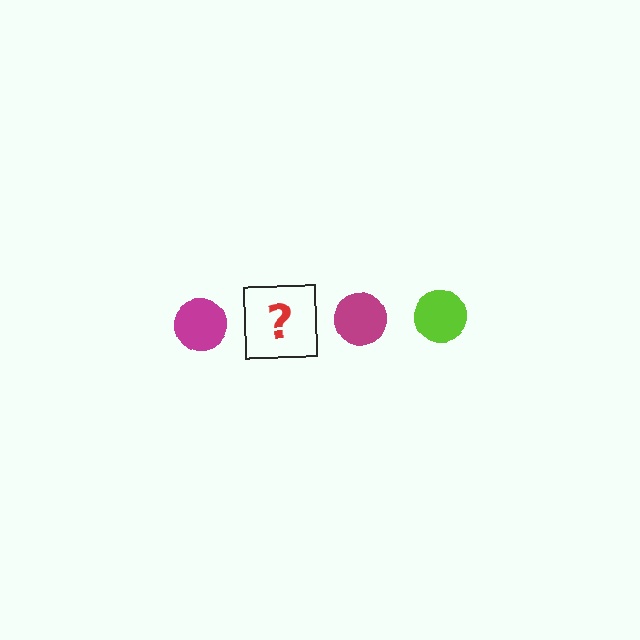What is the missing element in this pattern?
The missing element is a lime circle.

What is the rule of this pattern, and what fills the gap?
The rule is that the pattern cycles through magenta, lime circles. The gap should be filled with a lime circle.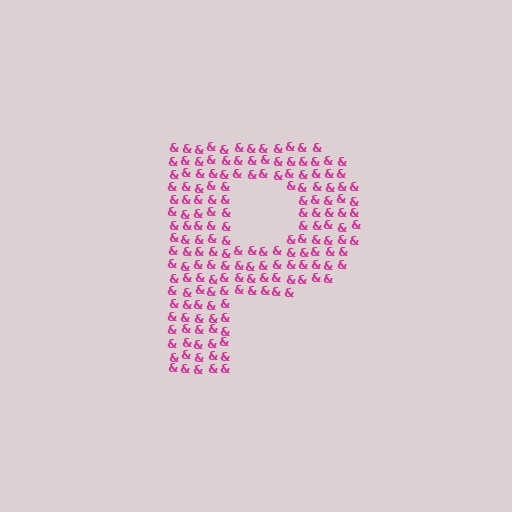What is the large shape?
The large shape is the letter P.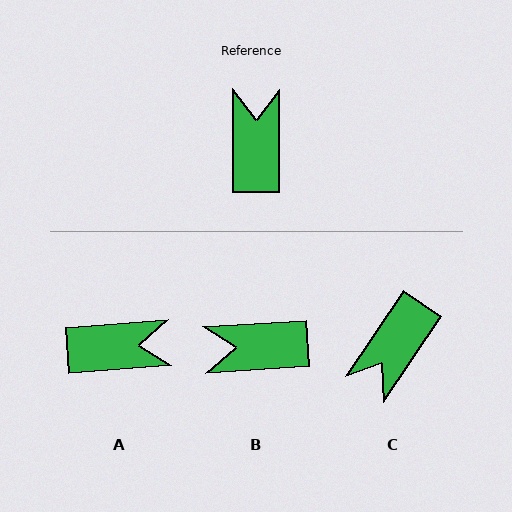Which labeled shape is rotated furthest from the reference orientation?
C, about 146 degrees away.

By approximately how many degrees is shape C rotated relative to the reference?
Approximately 146 degrees counter-clockwise.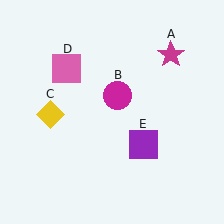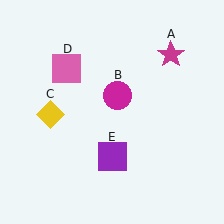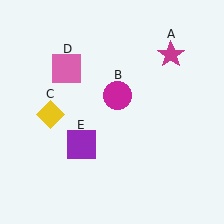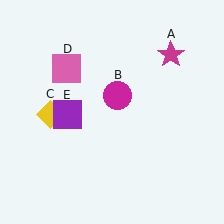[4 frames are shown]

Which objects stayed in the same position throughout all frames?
Magenta star (object A) and magenta circle (object B) and yellow diamond (object C) and pink square (object D) remained stationary.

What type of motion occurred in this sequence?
The purple square (object E) rotated clockwise around the center of the scene.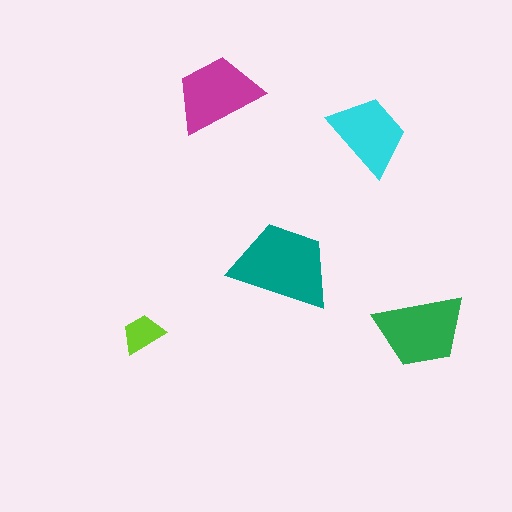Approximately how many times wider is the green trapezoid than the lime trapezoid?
About 2 times wider.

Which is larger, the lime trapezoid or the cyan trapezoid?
The cyan one.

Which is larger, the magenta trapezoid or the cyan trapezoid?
The magenta one.